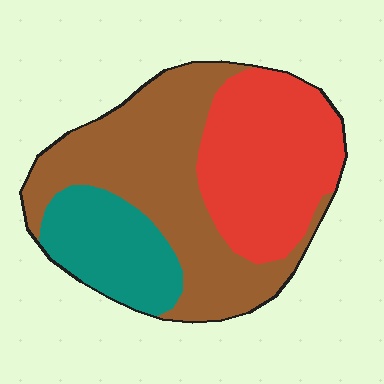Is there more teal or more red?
Red.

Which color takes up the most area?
Brown, at roughly 45%.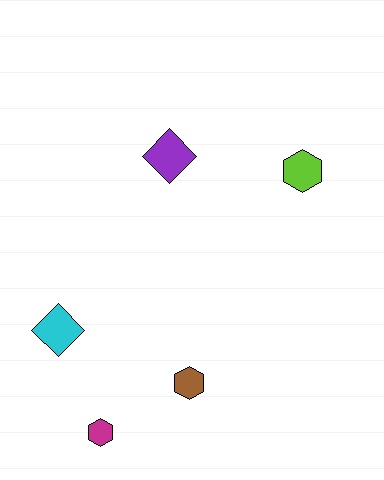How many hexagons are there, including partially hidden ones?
There are 3 hexagons.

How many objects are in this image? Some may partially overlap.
There are 5 objects.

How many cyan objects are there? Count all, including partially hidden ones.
There is 1 cyan object.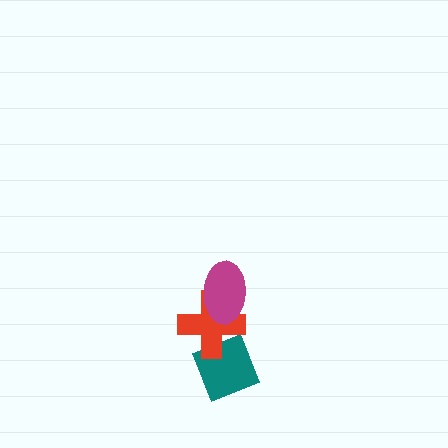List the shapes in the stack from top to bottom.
From top to bottom: the magenta ellipse, the red cross, the teal diamond.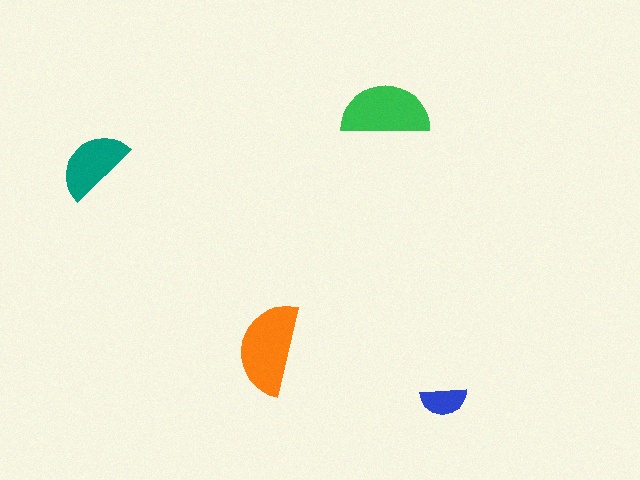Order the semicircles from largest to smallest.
the orange one, the green one, the teal one, the blue one.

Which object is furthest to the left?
The teal semicircle is leftmost.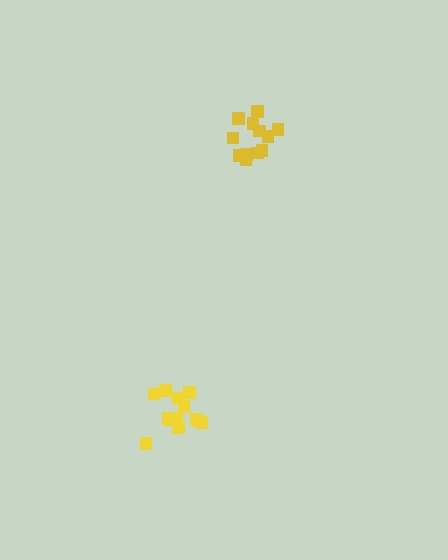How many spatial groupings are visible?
There are 2 spatial groupings.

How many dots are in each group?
Group 1: 13 dots, Group 2: 12 dots (25 total).